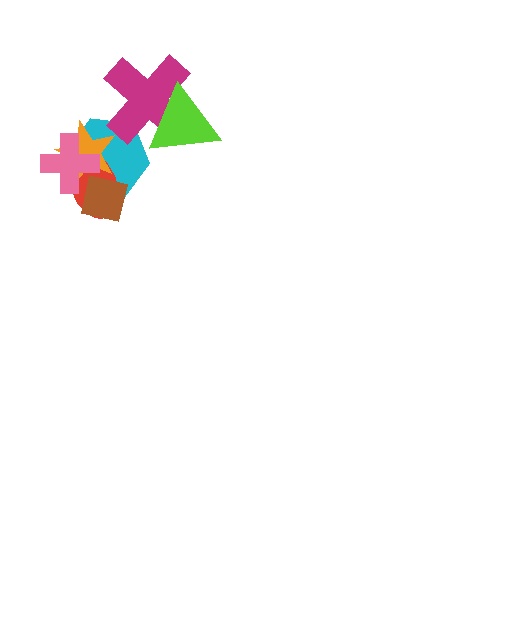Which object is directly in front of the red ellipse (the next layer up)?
The brown square is directly in front of the red ellipse.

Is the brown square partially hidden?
Yes, it is partially covered by another shape.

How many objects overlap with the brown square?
4 objects overlap with the brown square.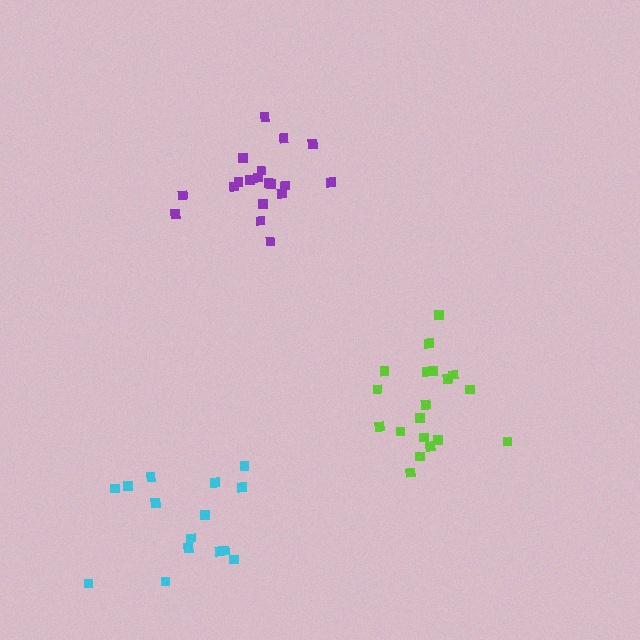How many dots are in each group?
Group 1: 19 dots, Group 2: 19 dots, Group 3: 15 dots (53 total).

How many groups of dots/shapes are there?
There are 3 groups.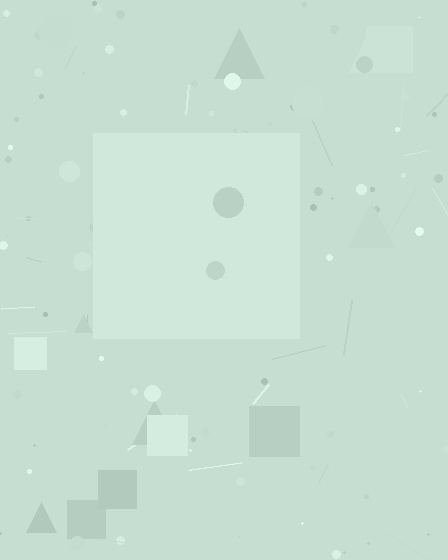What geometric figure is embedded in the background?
A square is embedded in the background.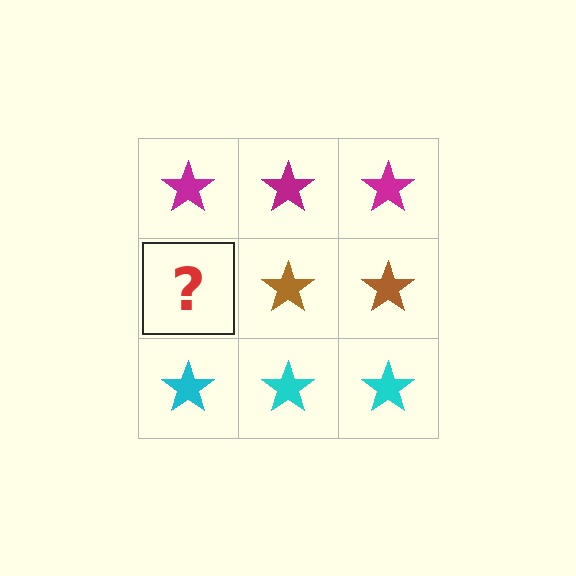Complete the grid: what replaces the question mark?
The question mark should be replaced with a brown star.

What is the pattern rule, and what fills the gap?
The rule is that each row has a consistent color. The gap should be filled with a brown star.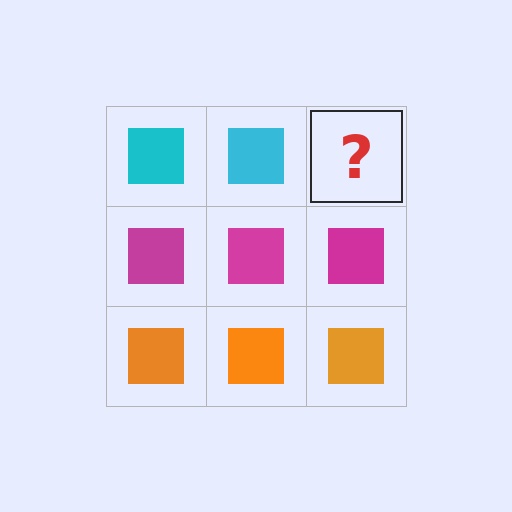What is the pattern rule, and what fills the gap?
The rule is that each row has a consistent color. The gap should be filled with a cyan square.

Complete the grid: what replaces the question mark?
The question mark should be replaced with a cyan square.